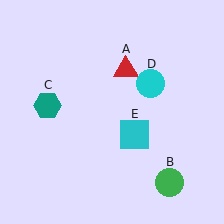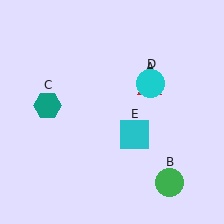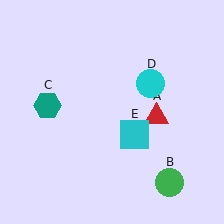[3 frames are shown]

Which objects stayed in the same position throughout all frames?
Green circle (object B) and teal hexagon (object C) and cyan circle (object D) and cyan square (object E) remained stationary.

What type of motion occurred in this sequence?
The red triangle (object A) rotated clockwise around the center of the scene.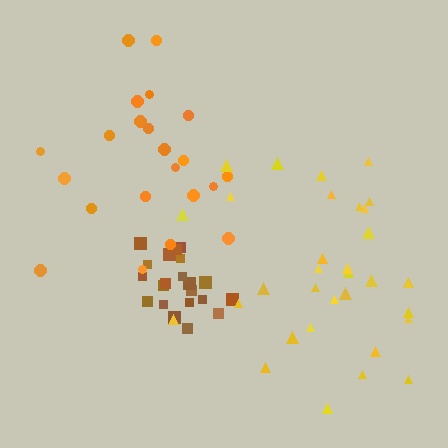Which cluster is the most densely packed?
Brown.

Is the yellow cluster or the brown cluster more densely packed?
Brown.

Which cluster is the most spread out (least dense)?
Orange.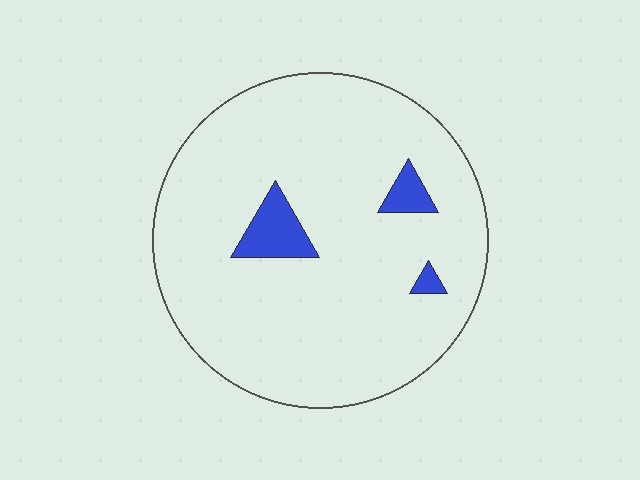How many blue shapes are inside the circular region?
3.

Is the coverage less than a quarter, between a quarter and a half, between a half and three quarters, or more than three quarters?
Less than a quarter.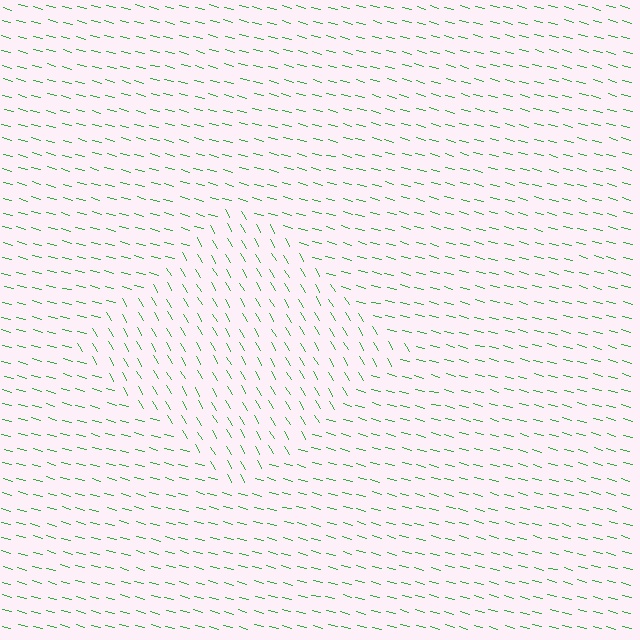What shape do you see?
I see a diamond.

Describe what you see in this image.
The image is filled with small green line segments. A diamond region in the image has lines oriented differently from the surrounding lines, creating a visible texture boundary.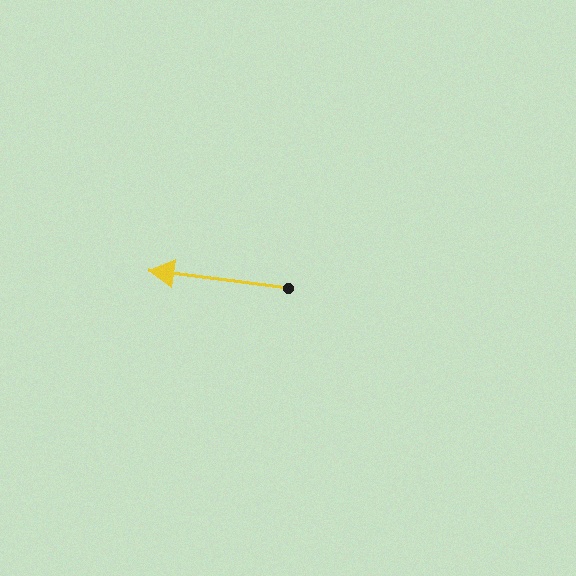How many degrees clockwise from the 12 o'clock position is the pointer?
Approximately 277 degrees.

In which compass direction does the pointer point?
West.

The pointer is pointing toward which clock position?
Roughly 9 o'clock.